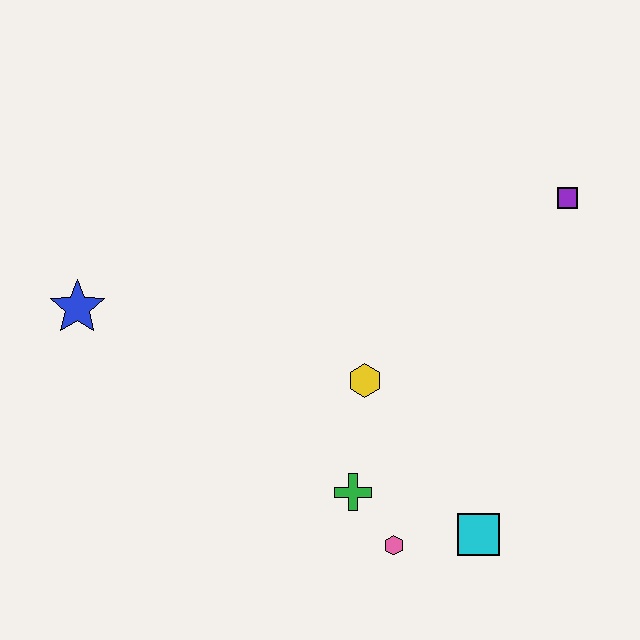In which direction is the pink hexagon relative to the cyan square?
The pink hexagon is to the left of the cyan square.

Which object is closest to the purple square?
The yellow hexagon is closest to the purple square.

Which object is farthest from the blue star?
The purple square is farthest from the blue star.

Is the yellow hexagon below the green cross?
No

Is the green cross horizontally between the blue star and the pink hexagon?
Yes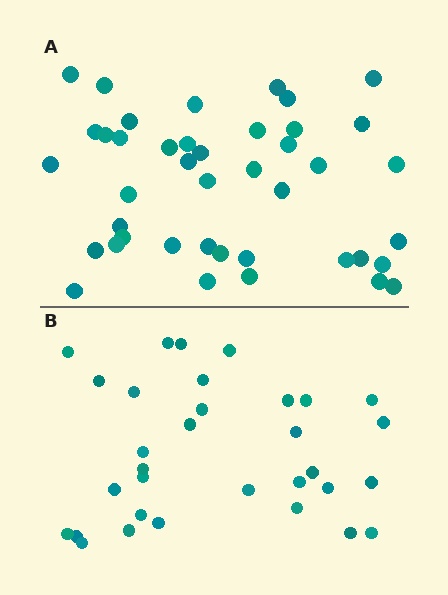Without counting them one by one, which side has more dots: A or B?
Region A (the top region) has more dots.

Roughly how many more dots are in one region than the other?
Region A has roughly 10 or so more dots than region B.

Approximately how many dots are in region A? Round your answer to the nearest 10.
About 40 dots. (The exact count is 42, which rounds to 40.)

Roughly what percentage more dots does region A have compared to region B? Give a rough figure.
About 30% more.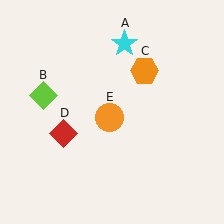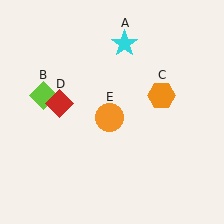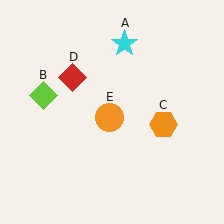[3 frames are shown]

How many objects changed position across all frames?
2 objects changed position: orange hexagon (object C), red diamond (object D).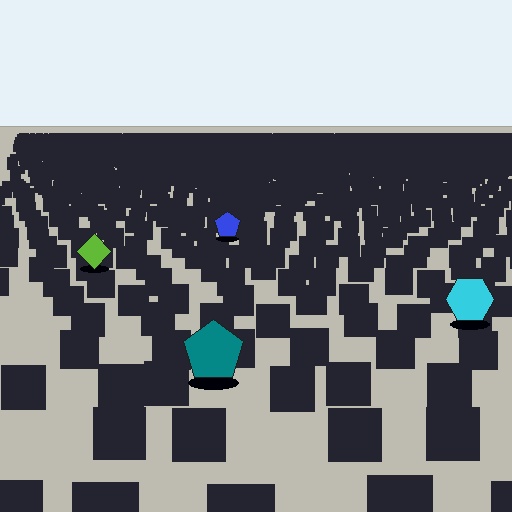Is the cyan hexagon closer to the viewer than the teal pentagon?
No. The teal pentagon is closer — you can tell from the texture gradient: the ground texture is coarser near it.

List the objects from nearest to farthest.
From nearest to farthest: the teal pentagon, the cyan hexagon, the lime diamond, the blue pentagon.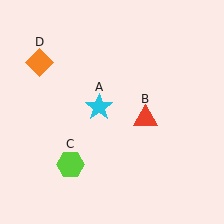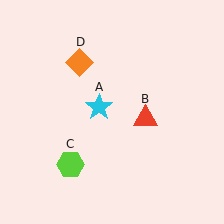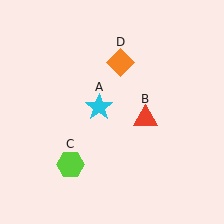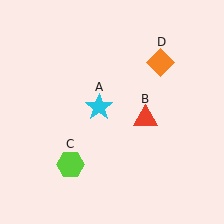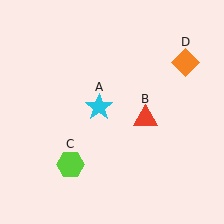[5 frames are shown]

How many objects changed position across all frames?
1 object changed position: orange diamond (object D).